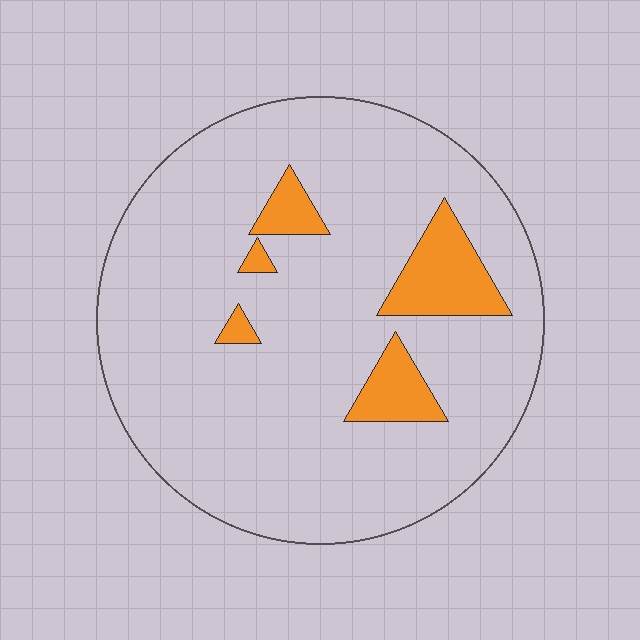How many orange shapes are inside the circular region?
5.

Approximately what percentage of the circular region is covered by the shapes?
Approximately 10%.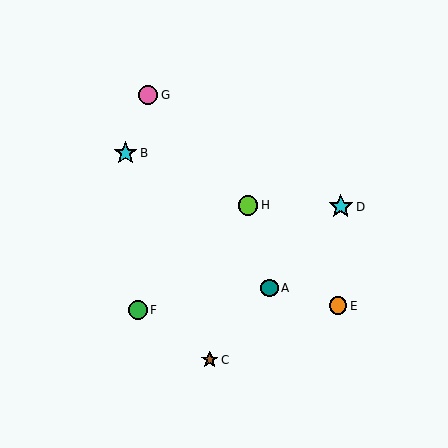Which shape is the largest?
The cyan star (labeled D) is the largest.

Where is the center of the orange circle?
The center of the orange circle is at (338, 306).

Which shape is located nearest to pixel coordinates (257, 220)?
The lime circle (labeled H) at (248, 205) is nearest to that location.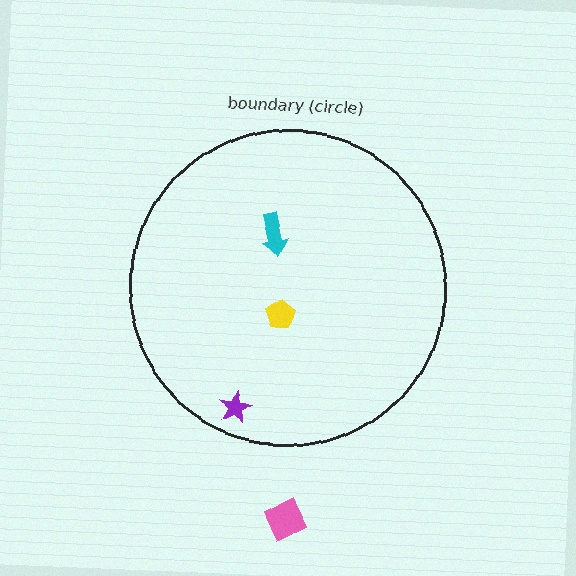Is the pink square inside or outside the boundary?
Outside.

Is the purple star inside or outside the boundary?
Inside.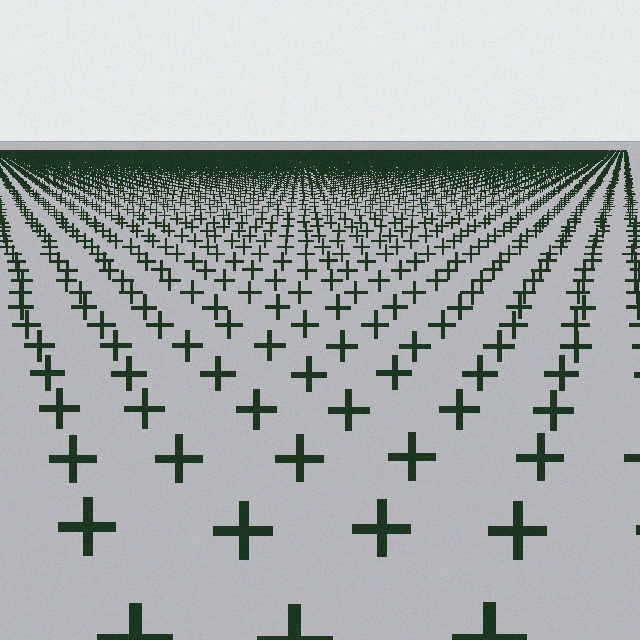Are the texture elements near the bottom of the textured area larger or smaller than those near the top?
Larger. Near the bottom, elements are closer to the viewer and appear at a bigger on-screen size.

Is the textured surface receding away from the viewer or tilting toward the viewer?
The surface is receding away from the viewer. Texture elements get smaller and denser toward the top.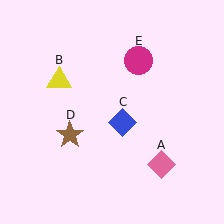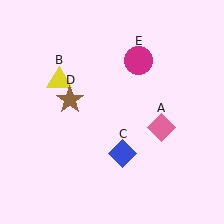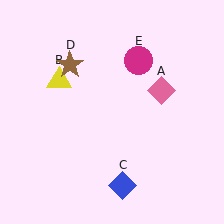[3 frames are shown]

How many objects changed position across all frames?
3 objects changed position: pink diamond (object A), blue diamond (object C), brown star (object D).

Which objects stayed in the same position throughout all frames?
Yellow triangle (object B) and magenta circle (object E) remained stationary.